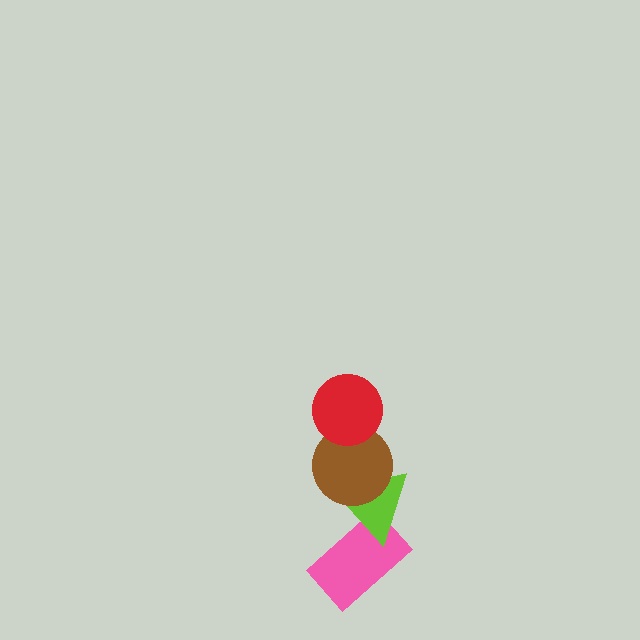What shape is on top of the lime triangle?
The brown circle is on top of the lime triangle.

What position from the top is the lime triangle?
The lime triangle is 3rd from the top.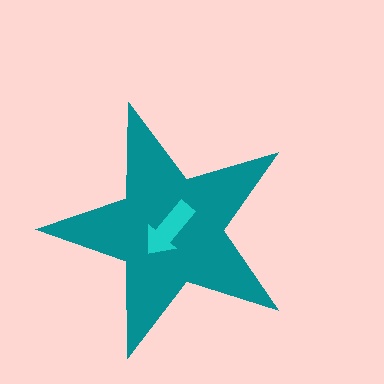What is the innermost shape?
The cyan arrow.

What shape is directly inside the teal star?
The cyan arrow.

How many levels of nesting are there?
2.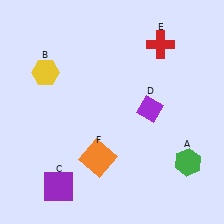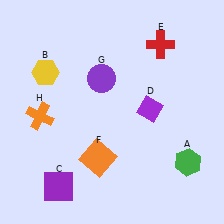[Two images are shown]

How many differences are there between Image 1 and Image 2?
There are 2 differences between the two images.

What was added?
A purple circle (G), an orange cross (H) were added in Image 2.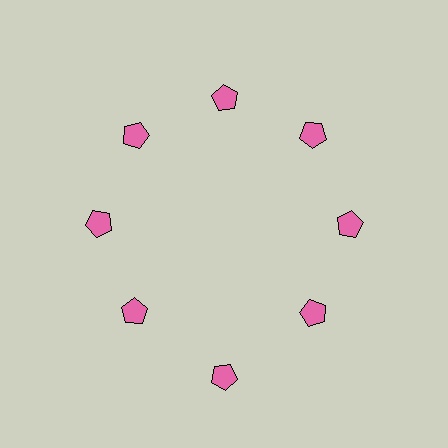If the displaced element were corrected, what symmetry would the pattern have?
It would have 8-fold rotational symmetry — the pattern would map onto itself every 45 degrees.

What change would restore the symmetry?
The symmetry would be restored by moving it inward, back onto the ring so that all 8 pentagons sit at equal angles and equal distance from the center.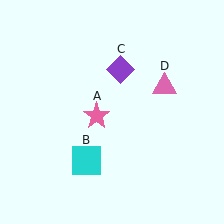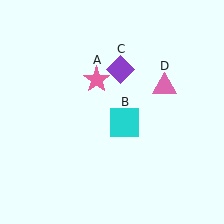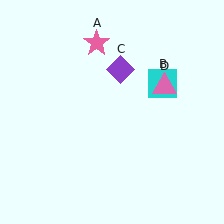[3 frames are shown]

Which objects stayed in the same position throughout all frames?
Purple diamond (object C) and pink triangle (object D) remained stationary.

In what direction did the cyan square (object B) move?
The cyan square (object B) moved up and to the right.